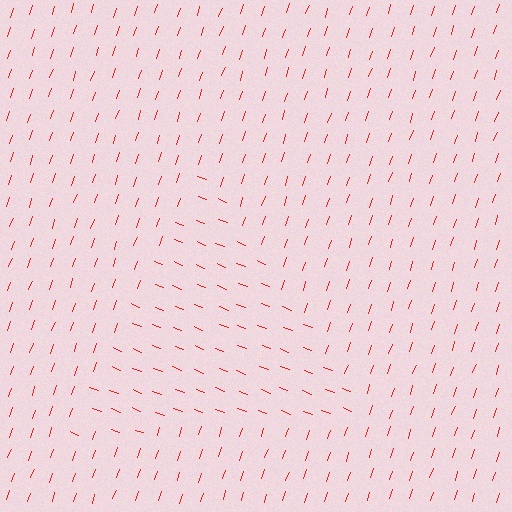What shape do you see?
I see a triangle.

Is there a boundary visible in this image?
Yes, there is a texture boundary formed by a change in line orientation.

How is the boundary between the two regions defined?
The boundary is defined purely by a change in line orientation (approximately 87 degrees difference). All lines are the same color and thickness.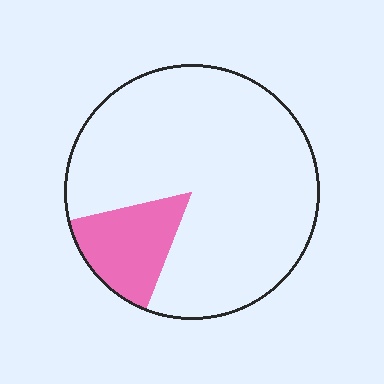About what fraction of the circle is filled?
About one sixth (1/6).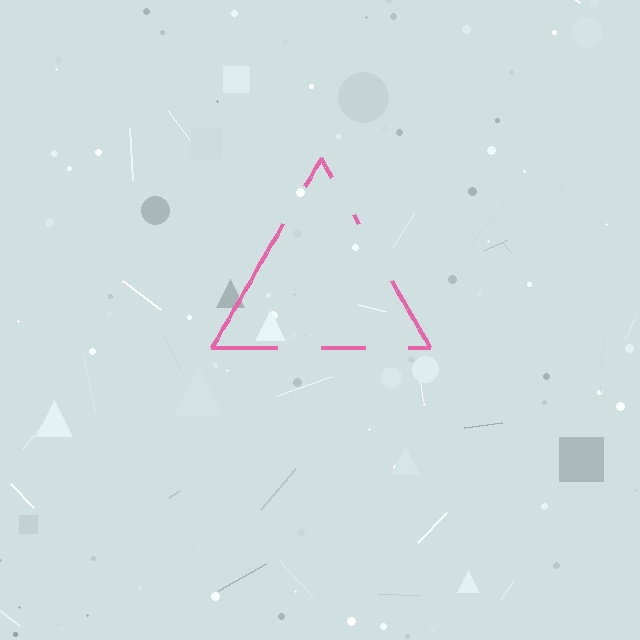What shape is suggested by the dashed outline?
The dashed outline suggests a triangle.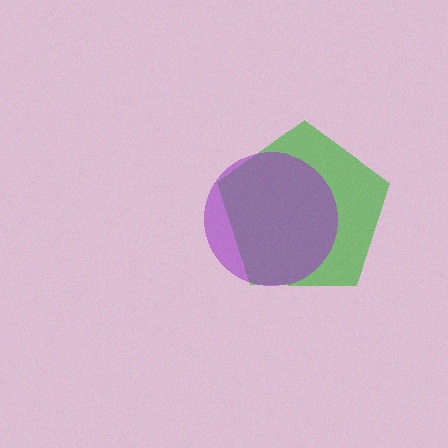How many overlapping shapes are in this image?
There are 2 overlapping shapes in the image.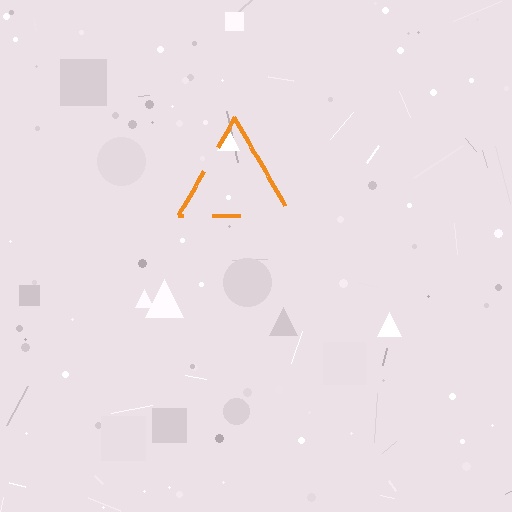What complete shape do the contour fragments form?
The contour fragments form a triangle.